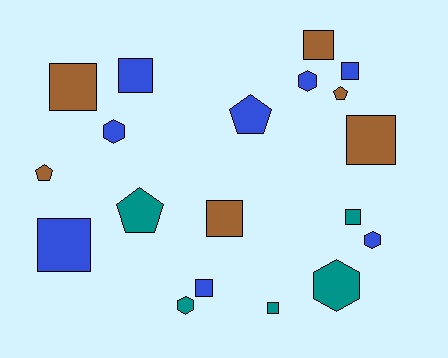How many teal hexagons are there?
There are 2 teal hexagons.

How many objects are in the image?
There are 19 objects.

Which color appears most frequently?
Blue, with 8 objects.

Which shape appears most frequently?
Square, with 10 objects.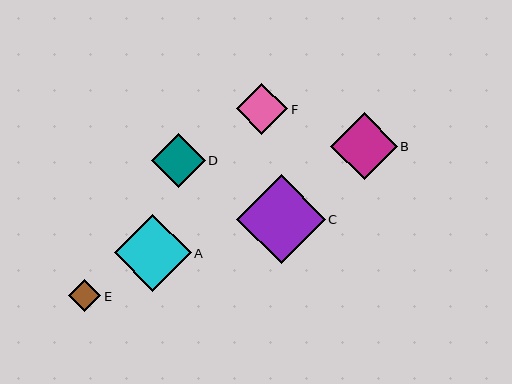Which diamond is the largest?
Diamond C is the largest with a size of approximately 89 pixels.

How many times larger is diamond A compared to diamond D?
Diamond A is approximately 1.4 times the size of diamond D.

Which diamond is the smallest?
Diamond E is the smallest with a size of approximately 32 pixels.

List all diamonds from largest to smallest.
From largest to smallest: C, A, B, D, F, E.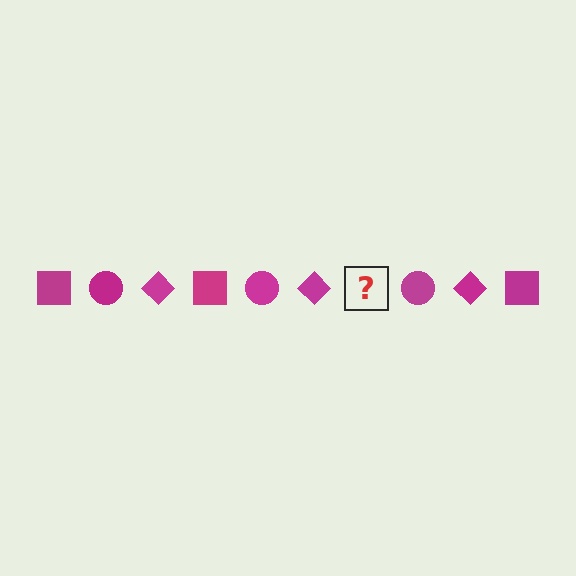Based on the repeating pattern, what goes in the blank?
The blank should be a magenta square.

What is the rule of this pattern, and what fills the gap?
The rule is that the pattern cycles through square, circle, diamond shapes in magenta. The gap should be filled with a magenta square.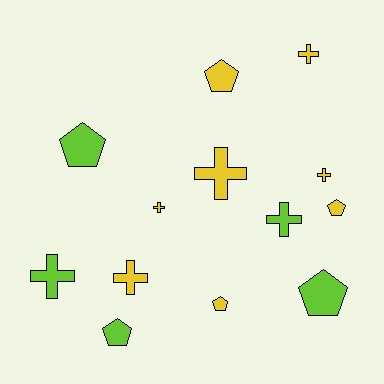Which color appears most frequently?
Yellow, with 8 objects.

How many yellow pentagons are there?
There are 3 yellow pentagons.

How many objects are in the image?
There are 13 objects.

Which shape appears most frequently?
Cross, with 7 objects.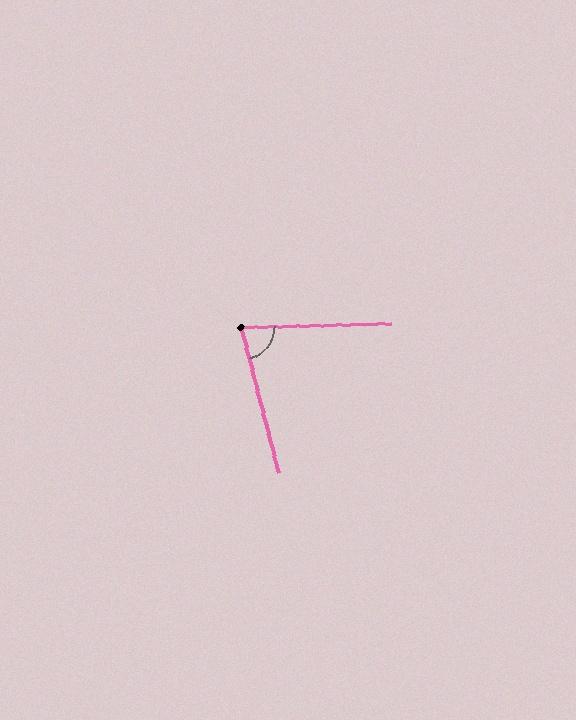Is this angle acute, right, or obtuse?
It is acute.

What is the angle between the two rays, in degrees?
Approximately 77 degrees.